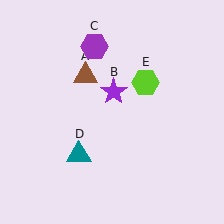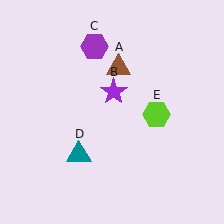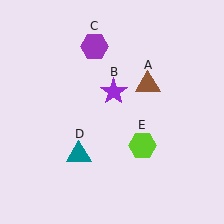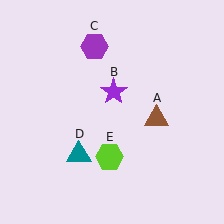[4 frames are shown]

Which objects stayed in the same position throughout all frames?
Purple star (object B) and purple hexagon (object C) and teal triangle (object D) remained stationary.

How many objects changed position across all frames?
2 objects changed position: brown triangle (object A), lime hexagon (object E).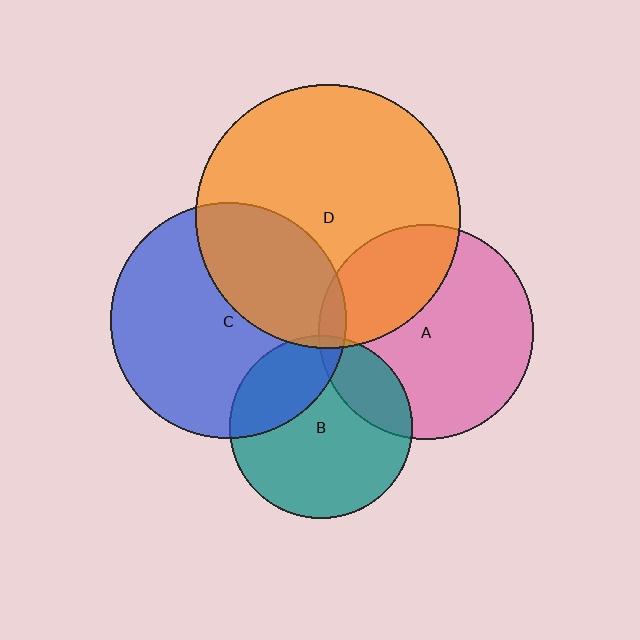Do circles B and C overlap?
Yes.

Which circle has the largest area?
Circle D (orange).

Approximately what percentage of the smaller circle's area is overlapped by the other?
Approximately 25%.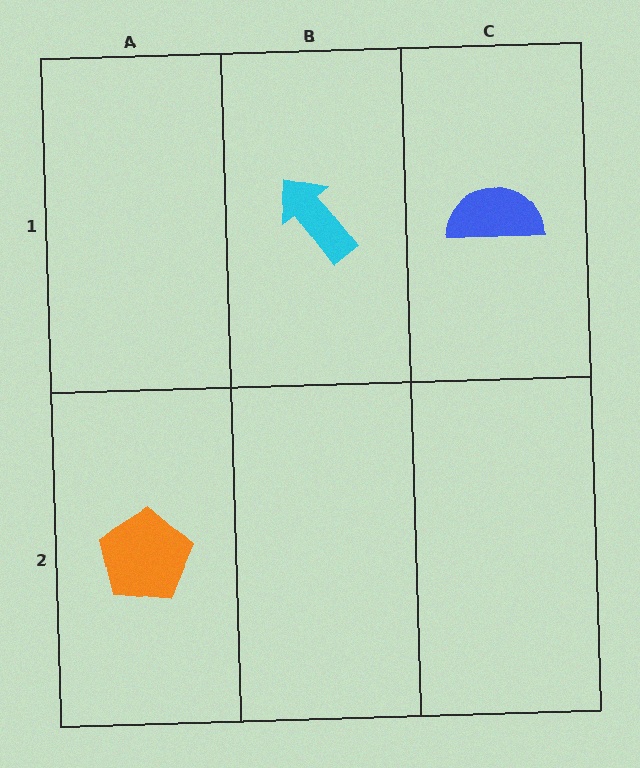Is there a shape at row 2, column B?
No, that cell is empty.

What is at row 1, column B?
A cyan arrow.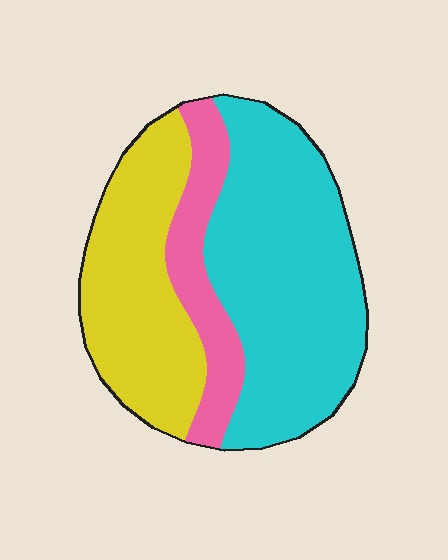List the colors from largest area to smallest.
From largest to smallest: cyan, yellow, pink.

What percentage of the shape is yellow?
Yellow takes up about one third (1/3) of the shape.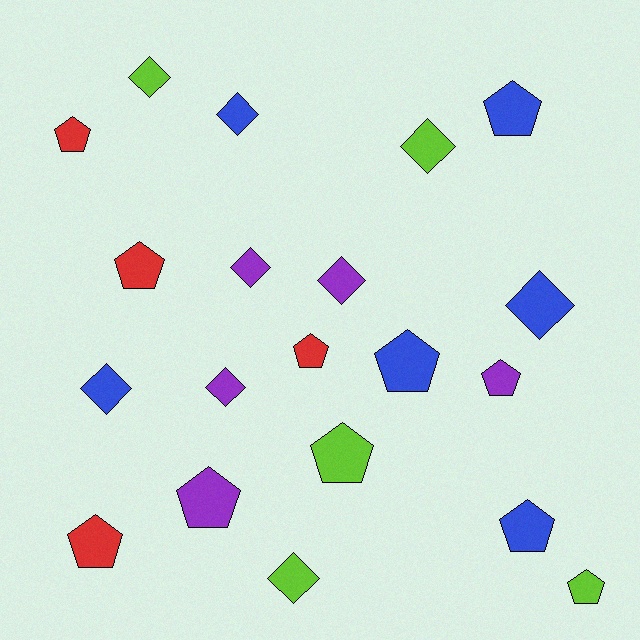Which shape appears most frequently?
Pentagon, with 11 objects.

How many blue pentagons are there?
There are 3 blue pentagons.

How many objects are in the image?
There are 20 objects.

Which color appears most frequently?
Blue, with 6 objects.